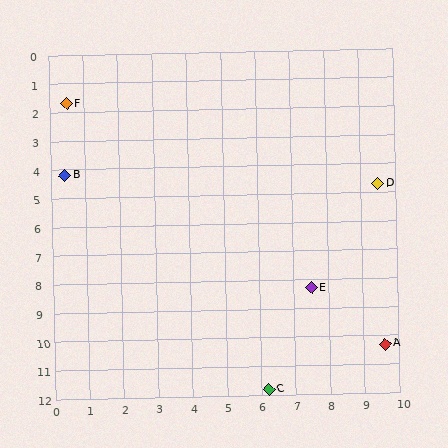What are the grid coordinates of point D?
Point D is at approximately (9.5, 4.7).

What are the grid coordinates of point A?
Point A is at approximately (9.6, 10.3).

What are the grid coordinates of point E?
Point E is at approximately (7.5, 8.3).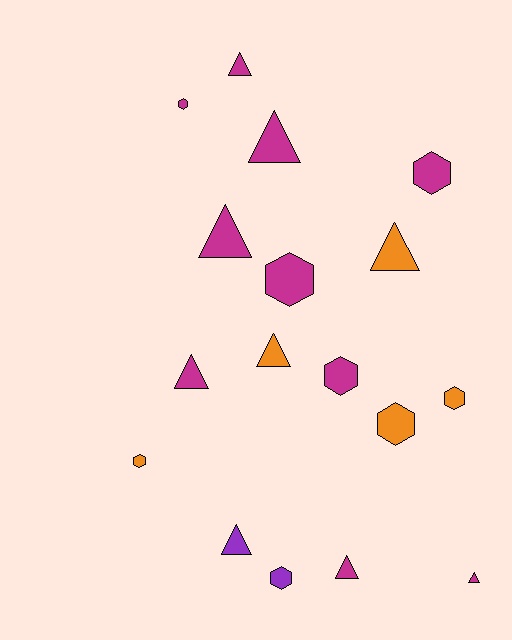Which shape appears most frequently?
Triangle, with 9 objects.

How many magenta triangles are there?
There are 6 magenta triangles.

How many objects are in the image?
There are 17 objects.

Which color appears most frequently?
Magenta, with 10 objects.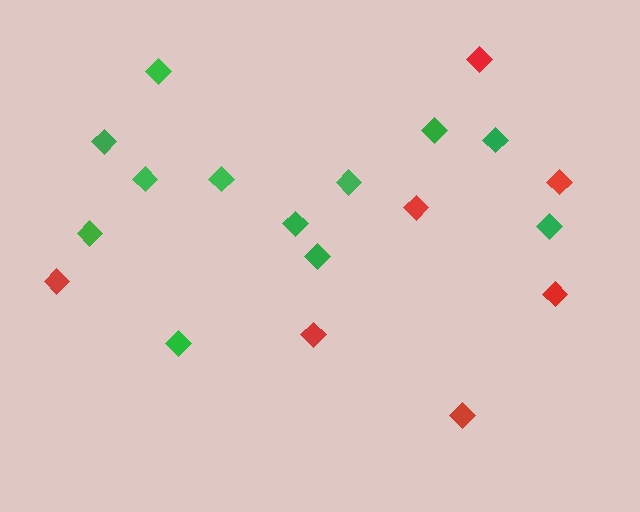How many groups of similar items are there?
There are 2 groups: one group of green diamonds (12) and one group of red diamonds (7).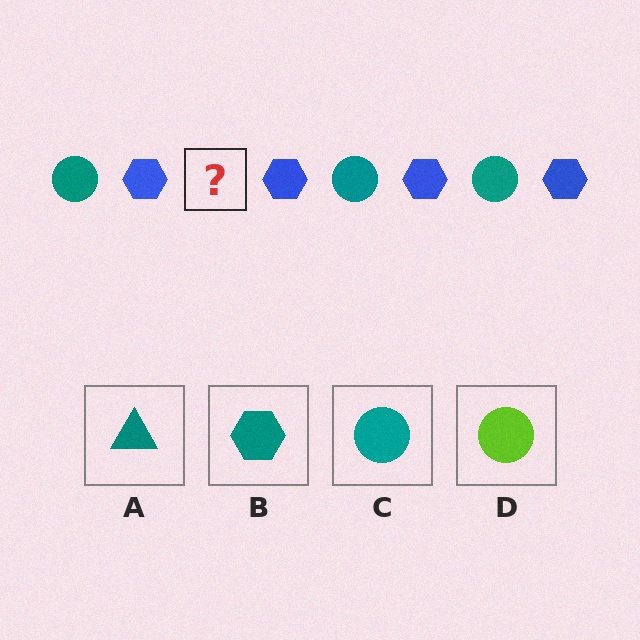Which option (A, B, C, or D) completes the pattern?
C.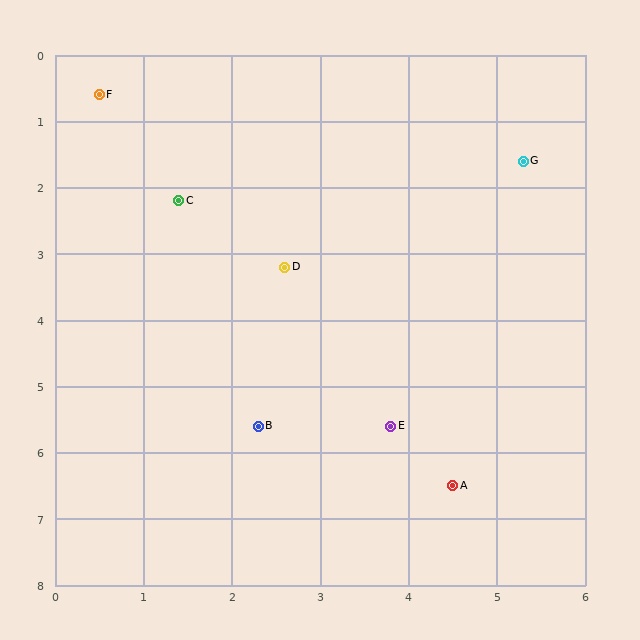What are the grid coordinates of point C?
Point C is at approximately (1.4, 2.2).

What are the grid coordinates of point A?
Point A is at approximately (4.5, 6.5).